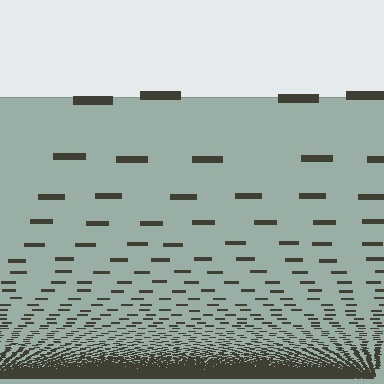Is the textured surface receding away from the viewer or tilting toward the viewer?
The surface appears to tilt toward the viewer. Texture elements get larger and sparser toward the top.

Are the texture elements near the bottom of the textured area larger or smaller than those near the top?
Smaller. The gradient is inverted — elements near the bottom are smaller and denser.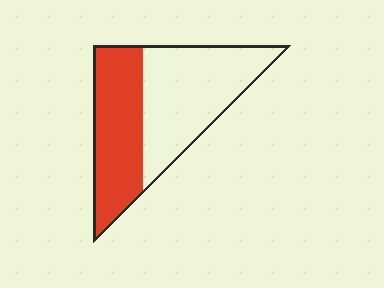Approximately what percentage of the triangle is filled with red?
Approximately 45%.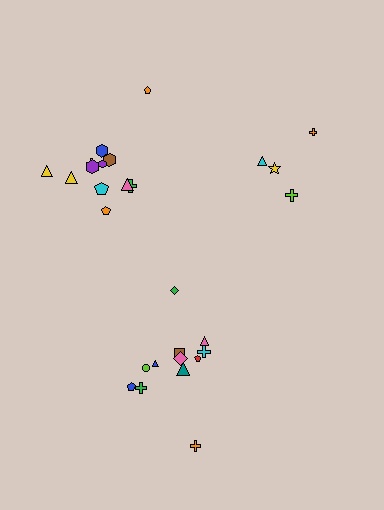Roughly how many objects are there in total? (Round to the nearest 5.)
Roughly 30 objects in total.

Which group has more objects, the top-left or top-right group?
The top-left group.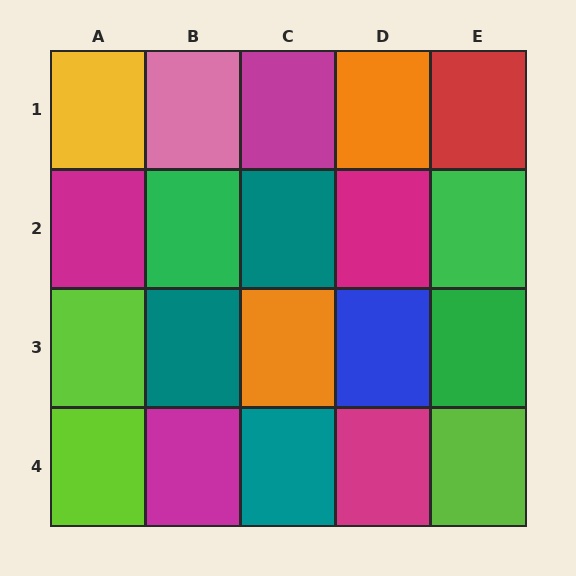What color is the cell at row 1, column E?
Red.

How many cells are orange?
2 cells are orange.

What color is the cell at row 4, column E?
Lime.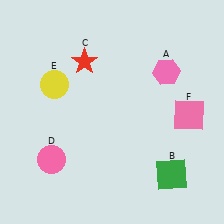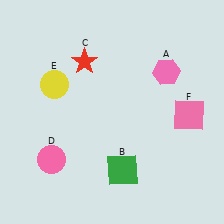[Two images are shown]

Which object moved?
The green square (B) moved left.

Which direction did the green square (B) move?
The green square (B) moved left.